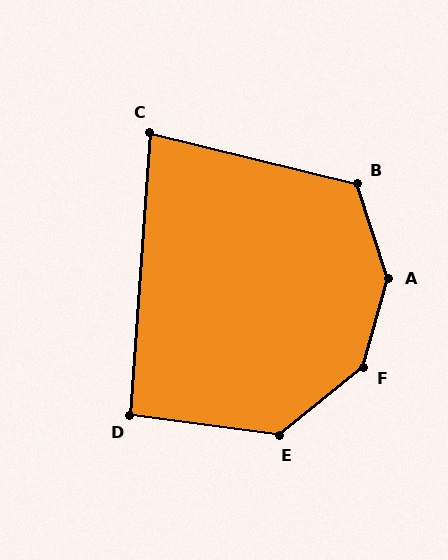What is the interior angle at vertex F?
Approximately 145 degrees (obtuse).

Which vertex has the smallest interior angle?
C, at approximately 80 degrees.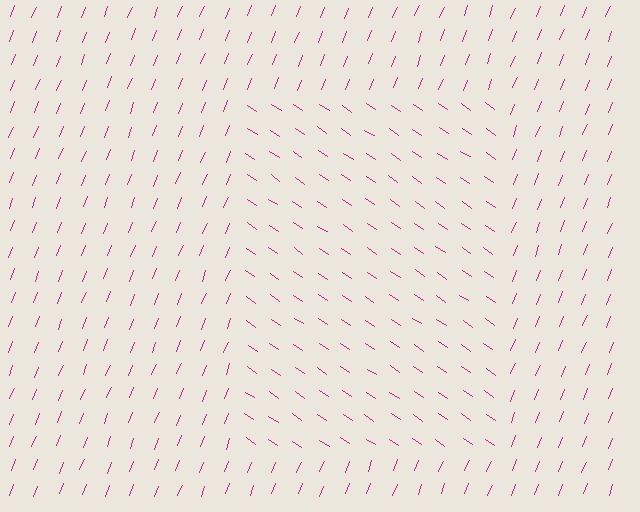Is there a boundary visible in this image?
Yes, there is a texture boundary formed by a change in line orientation.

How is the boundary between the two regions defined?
The boundary is defined purely by a change in line orientation (approximately 77 degrees difference). All lines are the same color and thickness.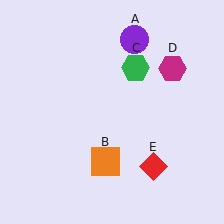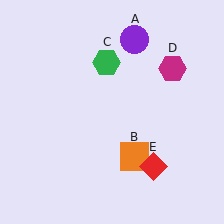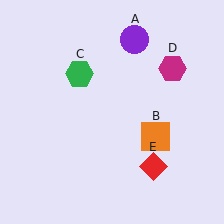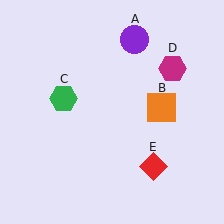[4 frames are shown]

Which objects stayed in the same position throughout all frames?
Purple circle (object A) and magenta hexagon (object D) and red diamond (object E) remained stationary.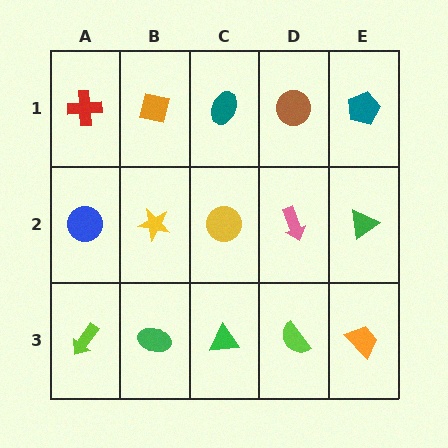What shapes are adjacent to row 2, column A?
A red cross (row 1, column A), a lime arrow (row 3, column A), a yellow star (row 2, column B).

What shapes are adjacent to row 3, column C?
A yellow circle (row 2, column C), a green ellipse (row 3, column B), a lime semicircle (row 3, column D).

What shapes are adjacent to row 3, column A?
A blue circle (row 2, column A), a green ellipse (row 3, column B).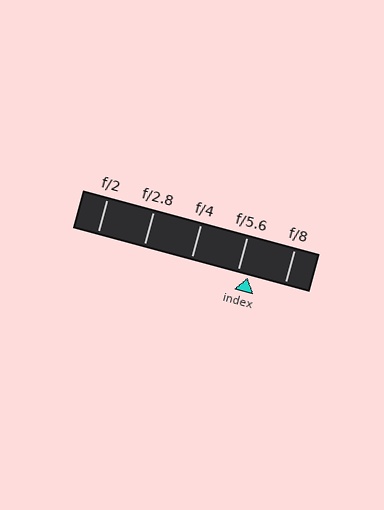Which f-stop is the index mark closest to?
The index mark is closest to f/5.6.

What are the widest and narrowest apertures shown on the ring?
The widest aperture shown is f/2 and the narrowest is f/8.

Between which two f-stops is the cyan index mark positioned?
The index mark is between f/5.6 and f/8.